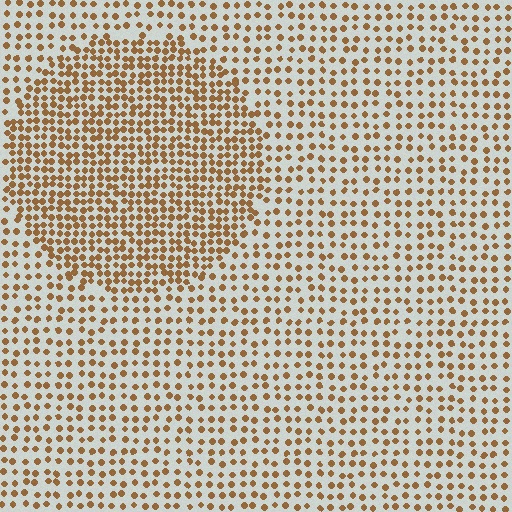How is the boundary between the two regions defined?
The boundary is defined by a change in element density (approximately 1.9x ratio). All elements are the same color, size, and shape.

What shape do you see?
I see a circle.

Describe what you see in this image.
The image contains small brown elements arranged at two different densities. A circle-shaped region is visible where the elements are more densely packed than the surrounding area.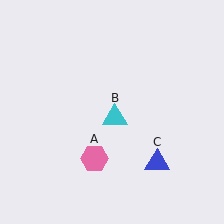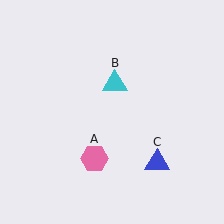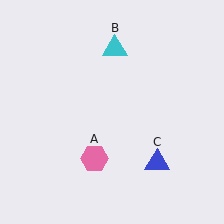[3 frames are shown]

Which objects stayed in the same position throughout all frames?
Pink hexagon (object A) and blue triangle (object C) remained stationary.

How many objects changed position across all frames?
1 object changed position: cyan triangle (object B).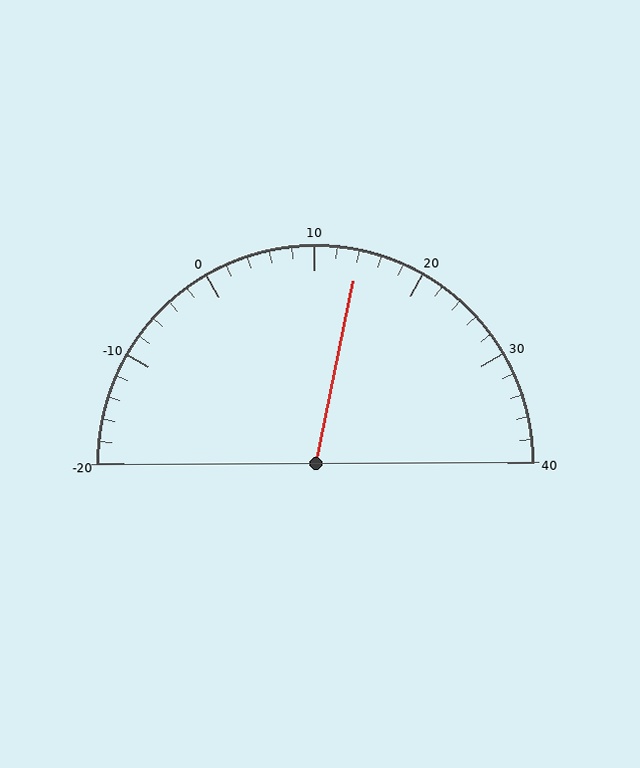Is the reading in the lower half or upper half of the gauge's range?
The reading is in the upper half of the range (-20 to 40).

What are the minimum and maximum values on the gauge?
The gauge ranges from -20 to 40.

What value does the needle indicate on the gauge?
The needle indicates approximately 14.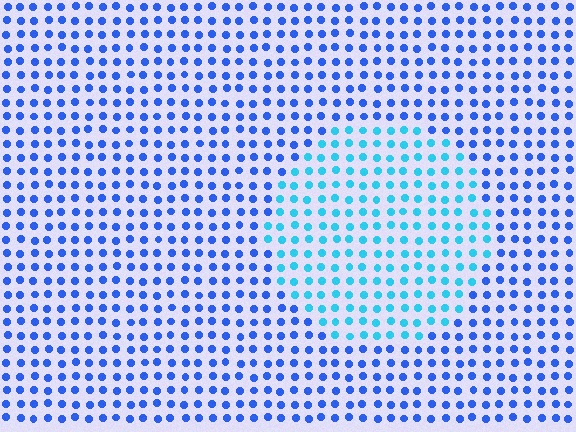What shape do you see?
I see a circle.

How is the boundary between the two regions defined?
The boundary is defined purely by a slight shift in hue (about 35 degrees). Spacing, size, and orientation are identical on both sides.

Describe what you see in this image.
The image is filled with small blue elements in a uniform arrangement. A circle-shaped region is visible where the elements are tinted to a slightly different hue, forming a subtle color boundary.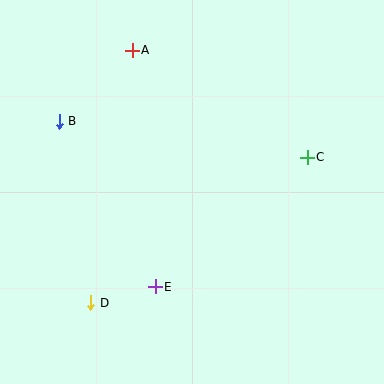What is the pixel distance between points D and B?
The distance between D and B is 184 pixels.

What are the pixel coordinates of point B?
Point B is at (59, 121).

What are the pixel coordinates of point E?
Point E is at (155, 287).